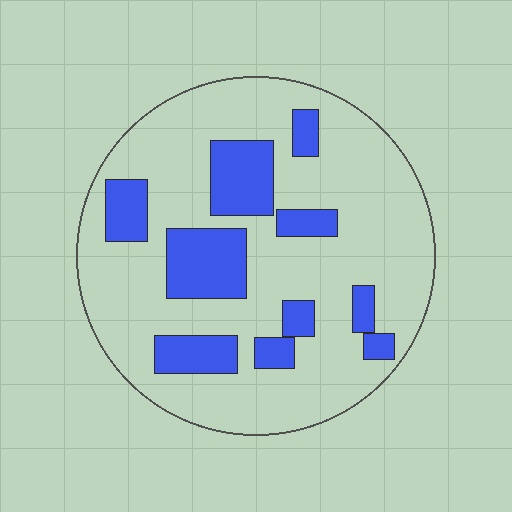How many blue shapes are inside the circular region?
10.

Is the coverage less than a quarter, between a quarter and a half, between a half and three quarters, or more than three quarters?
Less than a quarter.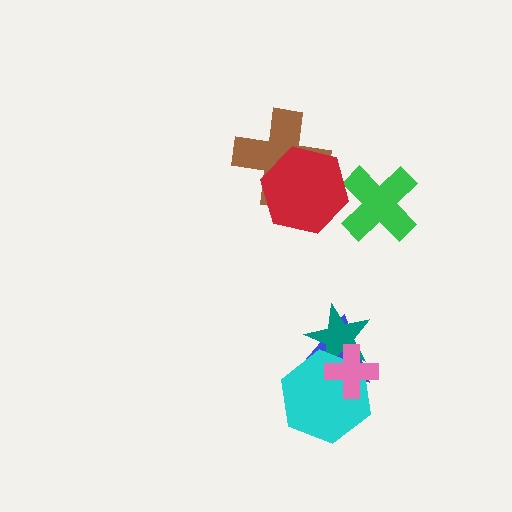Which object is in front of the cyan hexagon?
The pink cross is in front of the cyan hexagon.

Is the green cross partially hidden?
Yes, it is partially covered by another shape.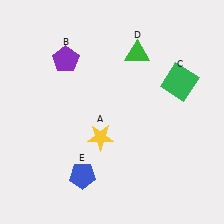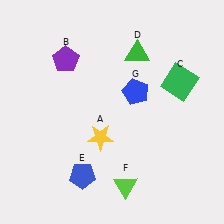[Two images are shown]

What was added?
A lime triangle (F), a blue pentagon (G) were added in Image 2.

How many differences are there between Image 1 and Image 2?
There are 2 differences between the two images.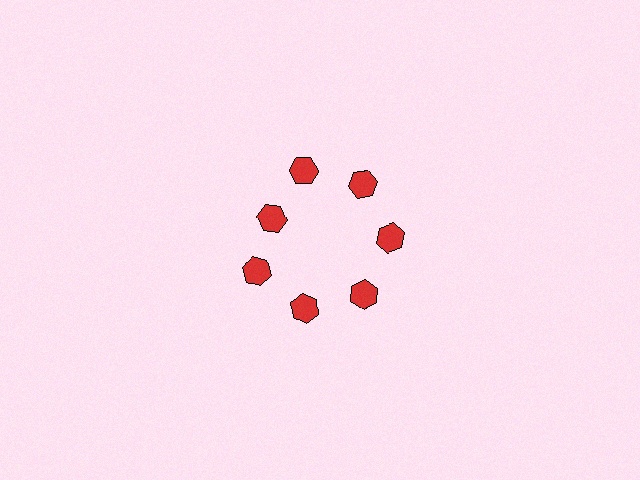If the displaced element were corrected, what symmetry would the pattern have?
It would have 7-fold rotational symmetry — the pattern would map onto itself every 51 degrees.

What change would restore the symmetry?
The symmetry would be restored by moving it outward, back onto the ring so that all 7 hexagons sit at equal angles and equal distance from the center.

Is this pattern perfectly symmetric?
No. The 7 red hexagons are arranged in a ring, but one element near the 10 o'clock position is pulled inward toward the center, breaking the 7-fold rotational symmetry.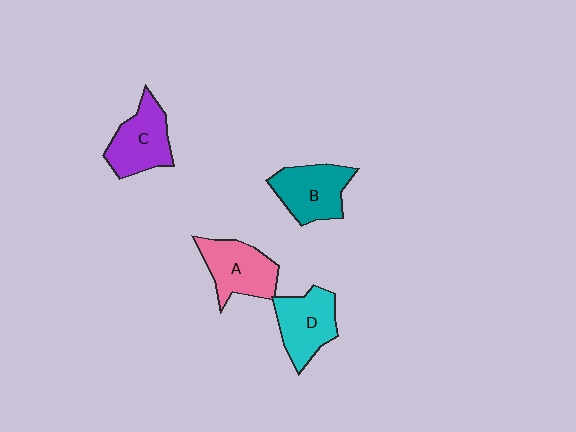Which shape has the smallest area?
Shape D (cyan).